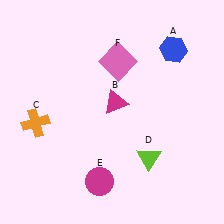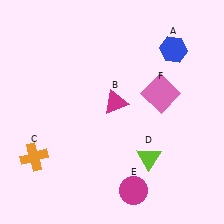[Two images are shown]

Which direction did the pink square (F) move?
The pink square (F) moved right.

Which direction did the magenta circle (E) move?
The magenta circle (E) moved right.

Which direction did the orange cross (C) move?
The orange cross (C) moved down.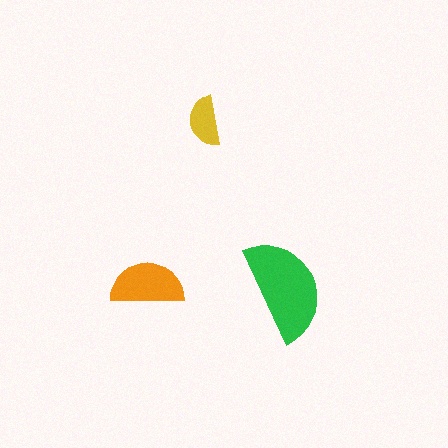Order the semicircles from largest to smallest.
the green one, the orange one, the yellow one.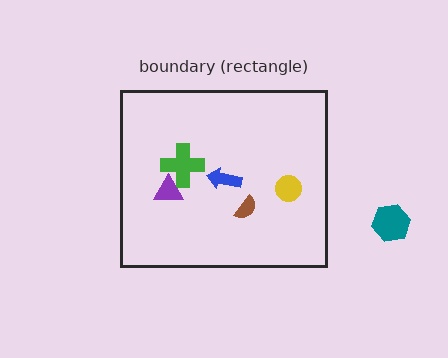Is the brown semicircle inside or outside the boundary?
Inside.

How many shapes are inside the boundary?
5 inside, 1 outside.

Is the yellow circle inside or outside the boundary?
Inside.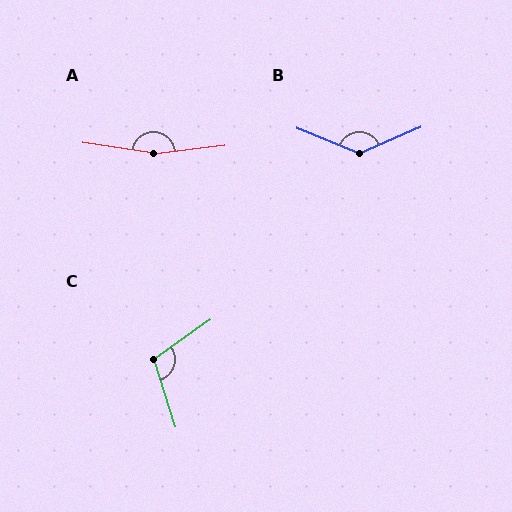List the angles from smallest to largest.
C (107°), B (135°), A (164°).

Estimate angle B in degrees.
Approximately 135 degrees.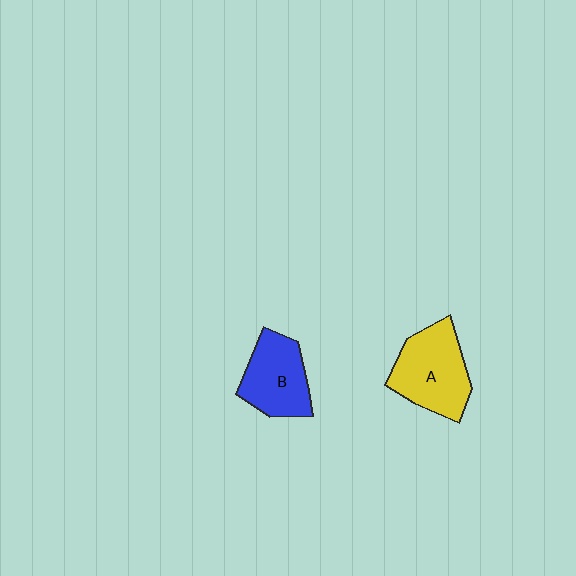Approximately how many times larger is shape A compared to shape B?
Approximately 1.2 times.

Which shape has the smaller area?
Shape B (blue).